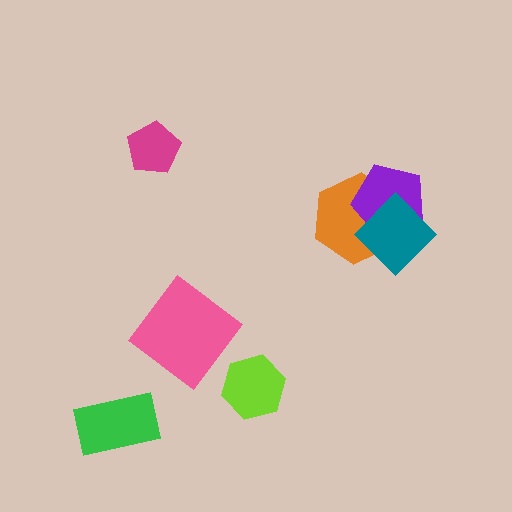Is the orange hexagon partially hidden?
Yes, it is partially covered by another shape.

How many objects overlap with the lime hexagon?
0 objects overlap with the lime hexagon.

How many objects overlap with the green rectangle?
0 objects overlap with the green rectangle.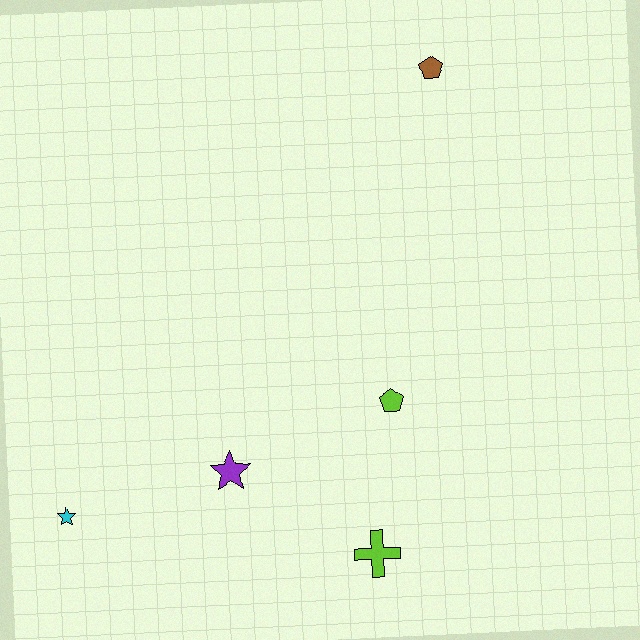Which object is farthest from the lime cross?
The brown pentagon is farthest from the lime cross.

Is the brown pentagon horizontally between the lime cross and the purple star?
No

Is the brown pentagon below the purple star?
No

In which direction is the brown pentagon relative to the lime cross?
The brown pentagon is above the lime cross.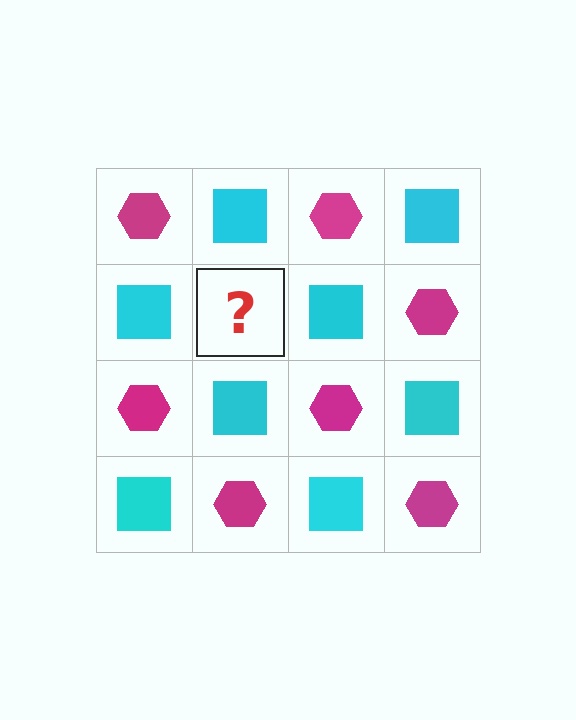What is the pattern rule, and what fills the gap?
The rule is that it alternates magenta hexagon and cyan square in a checkerboard pattern. The gap should be filled with a magenta hexagon.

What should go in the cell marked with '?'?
The missing cell should contain a magenta hexagon.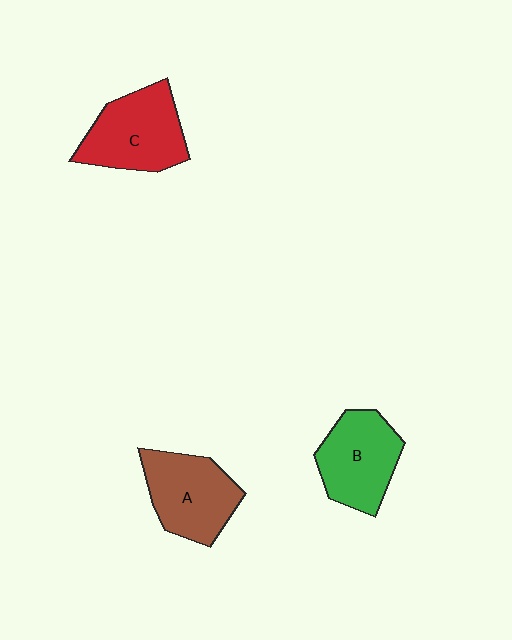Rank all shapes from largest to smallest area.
From largest to smallest: C (red), A (brown), B (green).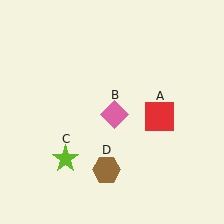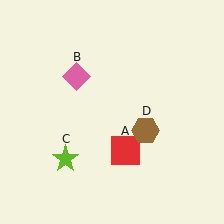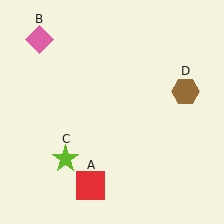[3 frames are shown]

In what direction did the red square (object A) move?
The red square (object A) moved down and to the left.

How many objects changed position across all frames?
3 objects changed position: red square (object A), pink diamond (object B), brown hexagon (object D).